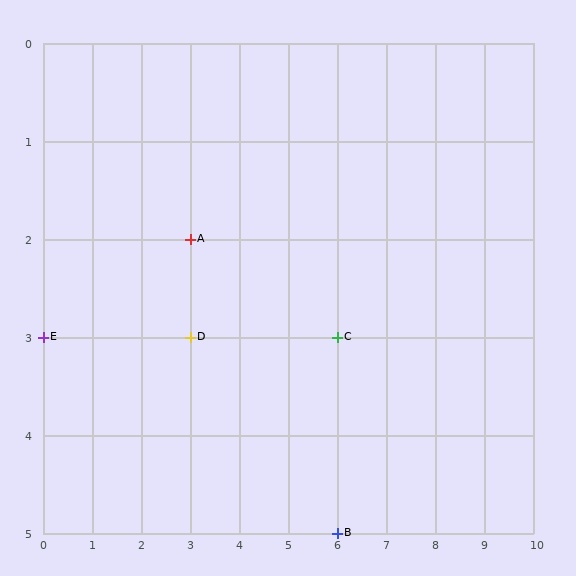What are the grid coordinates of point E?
Point E is at grid coordinates (0, 3).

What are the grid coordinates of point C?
Point C is at grid coordinates (6, 3).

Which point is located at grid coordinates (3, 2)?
Point A is at (3, 2).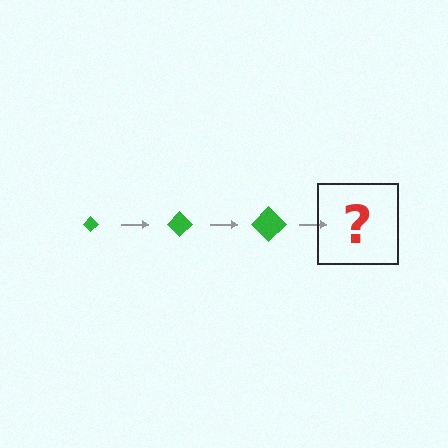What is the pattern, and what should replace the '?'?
The pattern is that the diamond gets progressively larger each step. The '?' should be a green diamond, larger than the previous one.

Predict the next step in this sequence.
The next step is a green diamond, larger than the previous one.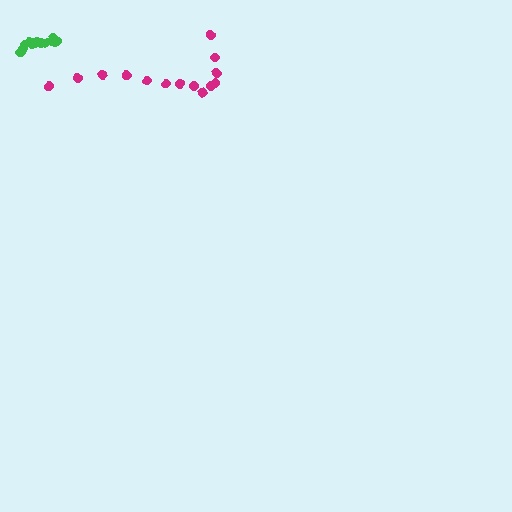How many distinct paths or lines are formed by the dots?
There are 2 distinct paths.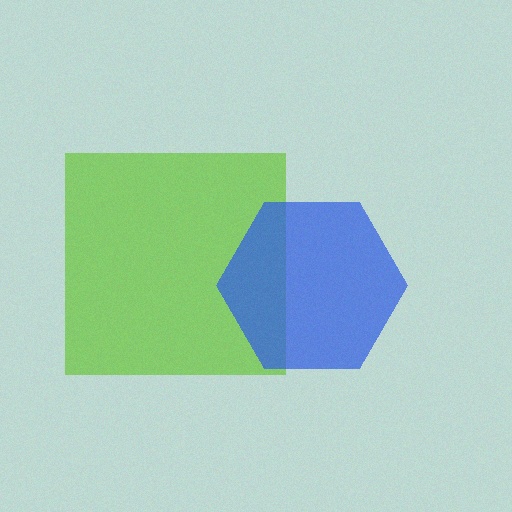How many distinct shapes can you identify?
There are 2 distinct shapes: a lime square, a blue hexagon.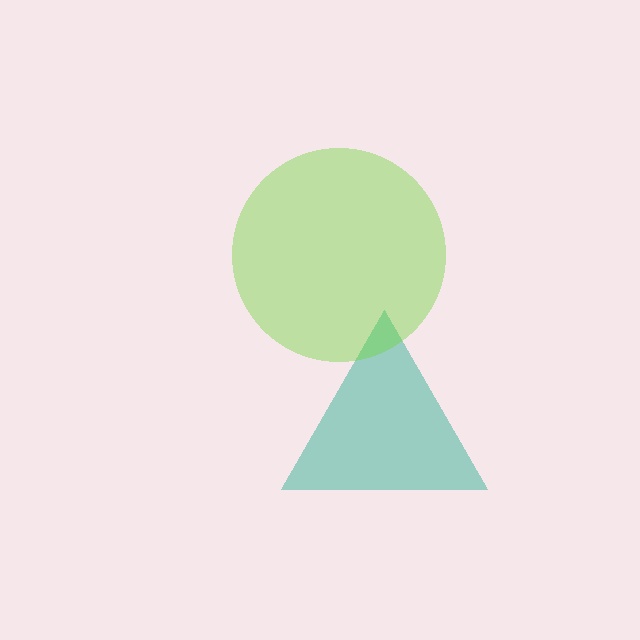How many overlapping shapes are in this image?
There are 2 overlapping shapes in the image.